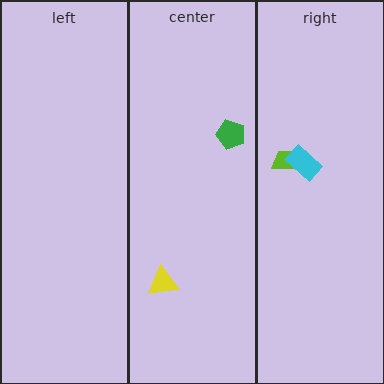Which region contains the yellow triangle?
The center region.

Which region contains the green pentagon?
The center region.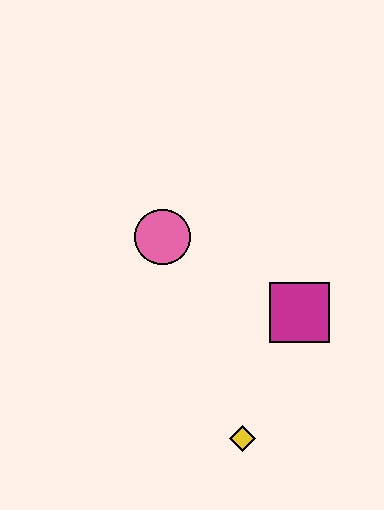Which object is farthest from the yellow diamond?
The pink circle is farthest from the yellow diamond.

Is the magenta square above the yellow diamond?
Yes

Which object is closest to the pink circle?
The magenta square is closest to the pink circle.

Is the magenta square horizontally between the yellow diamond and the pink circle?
No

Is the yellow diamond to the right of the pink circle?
Yes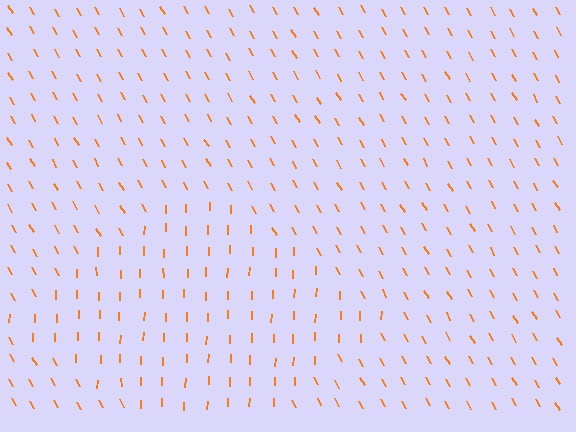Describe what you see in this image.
The image is filled with small orange line segments. A diamond region in the image has lines oriented differently from the surrounding lines, creating a visible texture boundary.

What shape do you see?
I see a diamond.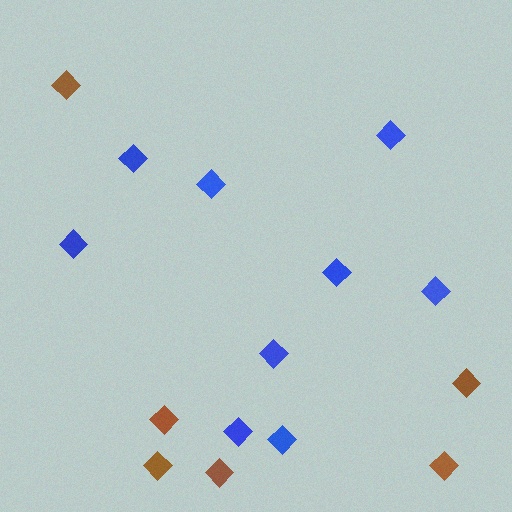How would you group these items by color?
There are 2 groups: one group of brown diamonds (6) and one group of blue diamonds (9).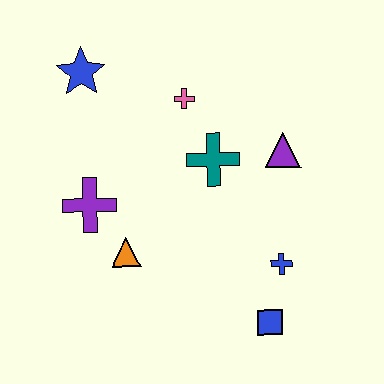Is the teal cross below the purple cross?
No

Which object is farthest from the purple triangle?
The blue star is farthest from the purple triangle.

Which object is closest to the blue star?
The pink cross is closest to the blue star.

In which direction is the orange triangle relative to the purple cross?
The orange triangle is below the purple cross.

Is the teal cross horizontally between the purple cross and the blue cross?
Yes